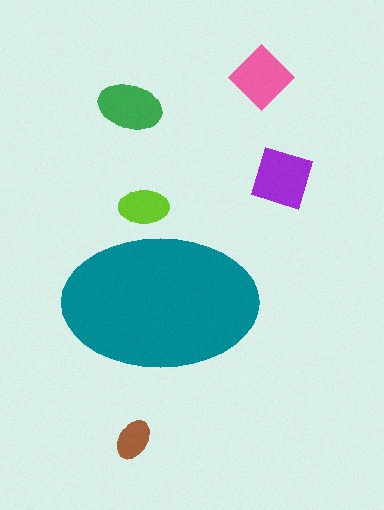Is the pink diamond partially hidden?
No, the pink diamond is fully visible.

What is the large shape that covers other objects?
A teal ellipse.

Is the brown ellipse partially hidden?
No, the brown ellipse is fully visible.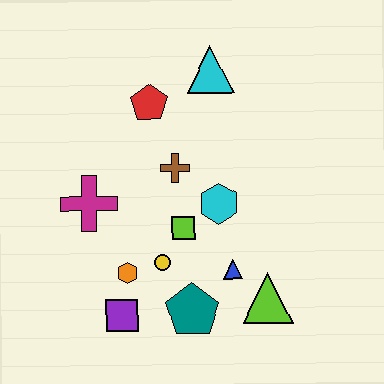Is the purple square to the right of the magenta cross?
Yes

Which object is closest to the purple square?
The orange hexagon is closest to the purple square.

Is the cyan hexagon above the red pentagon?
No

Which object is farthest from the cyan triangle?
The purple square is farthest from the cyan triangle.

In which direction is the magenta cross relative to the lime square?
The magenta cross is to the left of the lime square.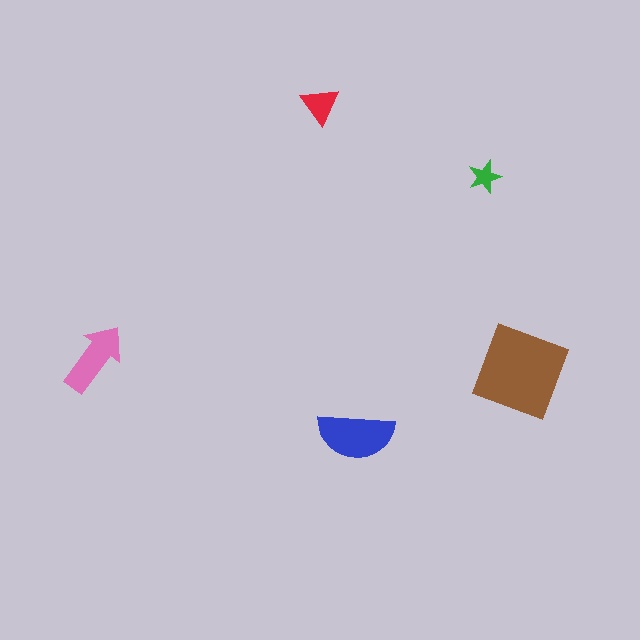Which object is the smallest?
The green star.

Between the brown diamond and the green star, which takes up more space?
The brown diamond.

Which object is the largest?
The brown diamond.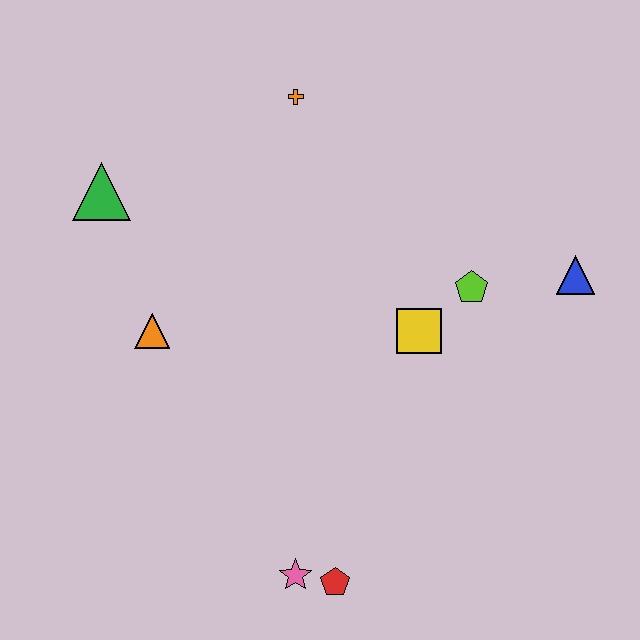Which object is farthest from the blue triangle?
The green triangle is farthest from the blue triangle.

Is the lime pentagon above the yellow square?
Yes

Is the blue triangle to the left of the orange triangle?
No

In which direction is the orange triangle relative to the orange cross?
The orange triangle is below the orange cross.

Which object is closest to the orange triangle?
The green triangle is closest to the orange triangle.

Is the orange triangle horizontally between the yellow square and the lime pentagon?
No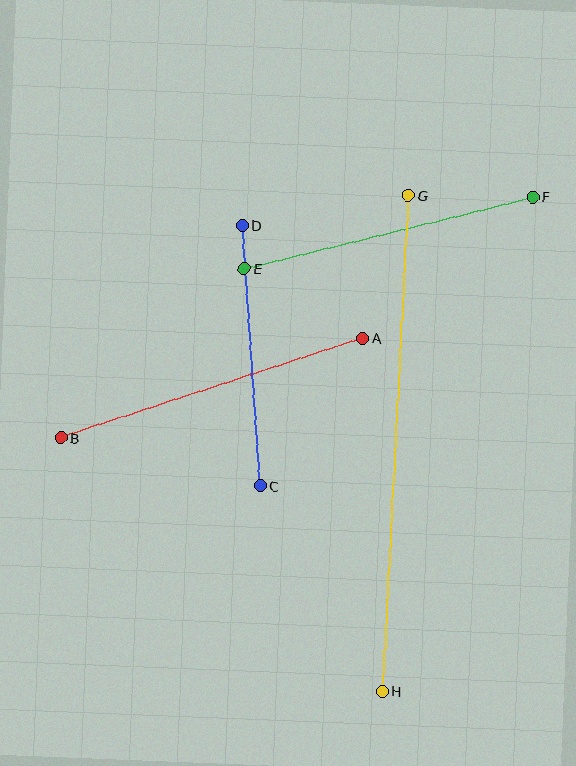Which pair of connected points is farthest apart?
Points G and H are farthest apart.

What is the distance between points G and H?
The distance is approximately 497 pixels.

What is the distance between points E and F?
The distance is approximately 297 pixels.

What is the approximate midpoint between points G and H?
The midpoint is at approximately (395, 443) pixels.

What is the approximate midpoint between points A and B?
The midpoint is at approximately (212, 388) pixels.